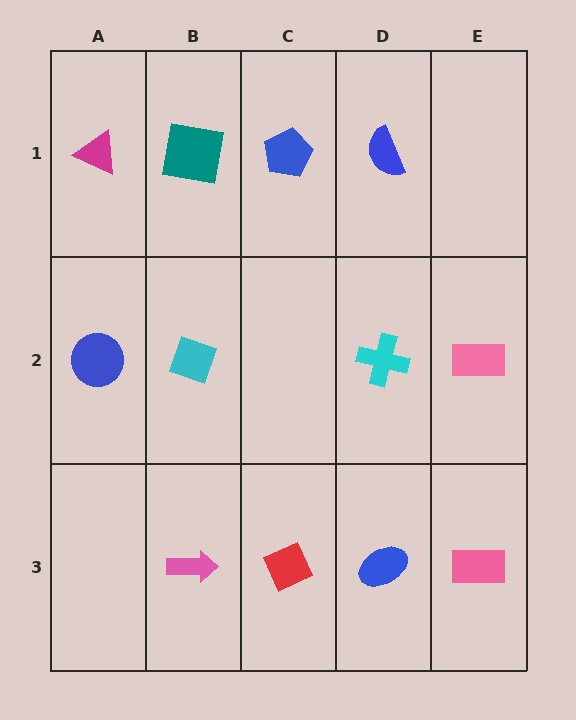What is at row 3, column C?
A red diamond.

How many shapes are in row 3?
4 shapes.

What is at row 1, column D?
A blue semicircle.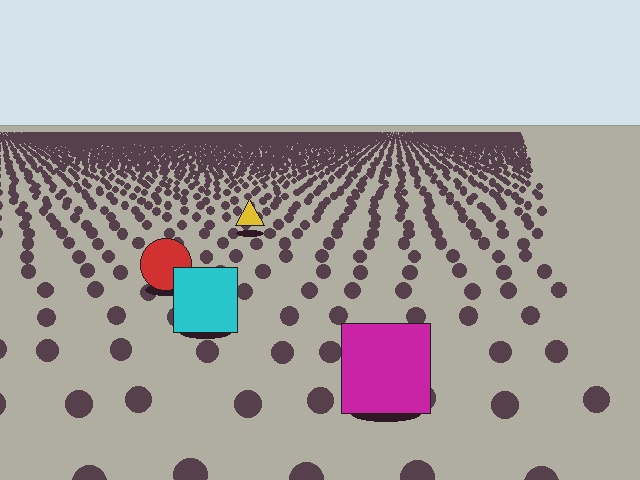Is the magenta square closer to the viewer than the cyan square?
Yes. The magenta square is closer — you can tell from the texture gradient: the ground texture is coarser near it.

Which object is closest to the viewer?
The magenta square is closest. The texture marks near it are larger and more spread out.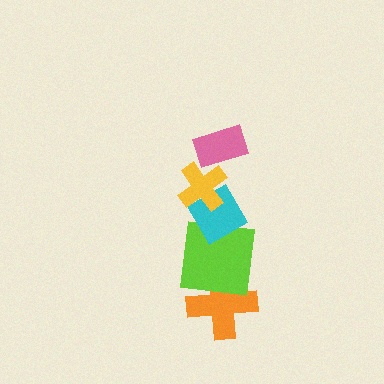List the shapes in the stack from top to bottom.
From top to bottom: the pink rectangle, the yellow cross, the cyan diamond, the lime square, the orange cross.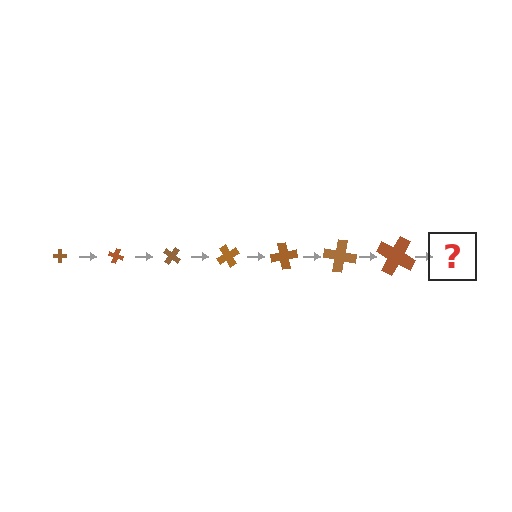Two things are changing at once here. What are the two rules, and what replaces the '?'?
The two rules are that the cross grows larger each step and it rotates 20 degrees each step. The '?' should be a cross, larger than the previous one and rotated 140 degrees from the start.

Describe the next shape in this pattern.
It should be a cross, larger than the previous one and rotated 140 degrees from the start.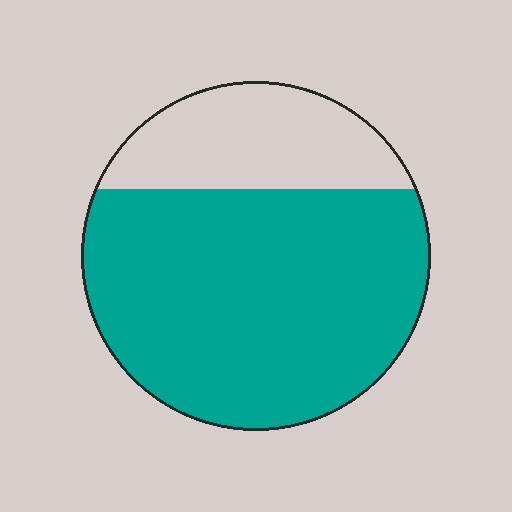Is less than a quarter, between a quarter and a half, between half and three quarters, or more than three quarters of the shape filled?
Between half and three quarters.